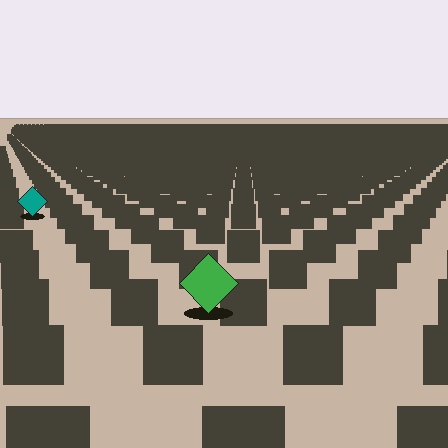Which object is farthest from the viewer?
The teal diamond is farthest from the viewer. It appears smaller and the ground texture around it is denser.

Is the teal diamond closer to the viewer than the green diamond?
No. The green diamond is closer — you can tell from the texture gradient: the ground texture is coarser near it.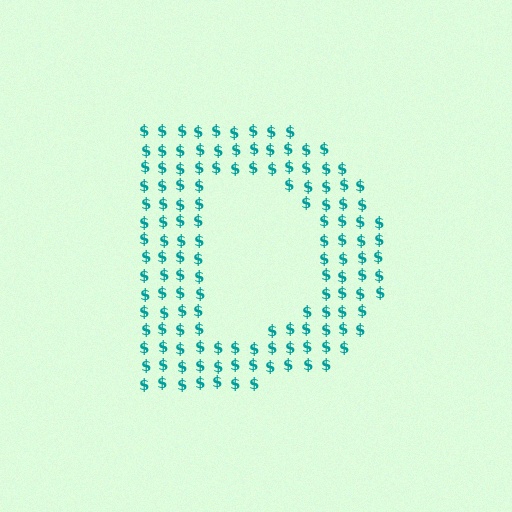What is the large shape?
The large shape is the letter D.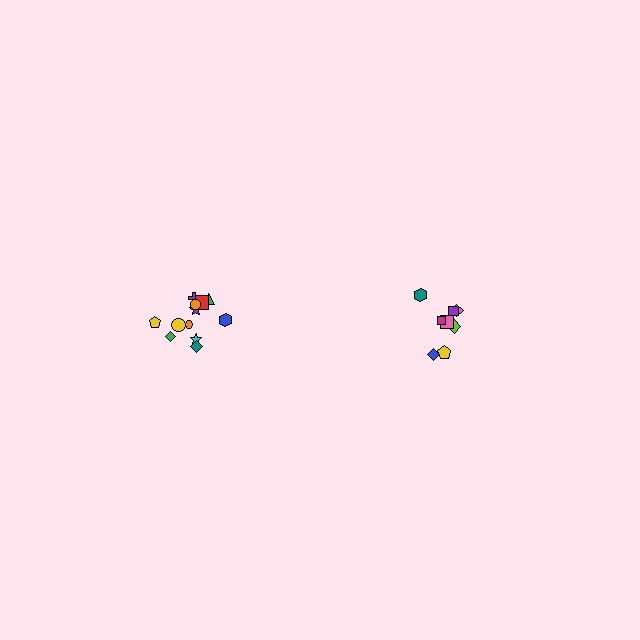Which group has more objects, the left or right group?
The left group.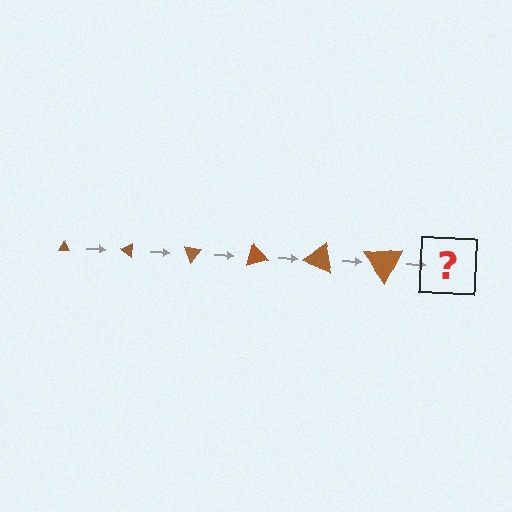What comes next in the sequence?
The next element should be a triangle, larger than the previous one and rotated 210 degrees from the start.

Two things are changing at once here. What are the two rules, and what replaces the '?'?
The two rules are that the triangle grows larger each step and it rotates 35 degrees each step. The '?' should be a triangle, larger than the previous one and rotated 210 degrees from the start.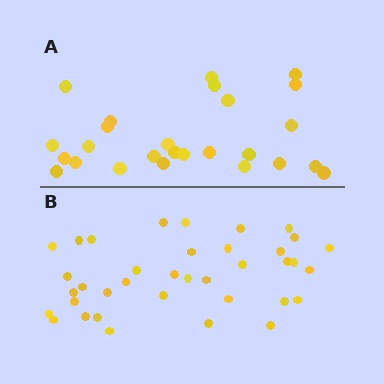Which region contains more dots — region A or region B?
Region B (the bottom region) has more dots.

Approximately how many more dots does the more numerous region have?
Region B has roughly 12 or so more dots than region A.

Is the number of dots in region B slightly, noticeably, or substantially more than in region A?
Region B has noticeably more, but not dramatically so. The ratio is roughly 1.4 to 1.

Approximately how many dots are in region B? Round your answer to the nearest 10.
About 40 dots. (The exact count is 37, which rounds to 40.)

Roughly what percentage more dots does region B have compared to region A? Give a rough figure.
About 40% more.